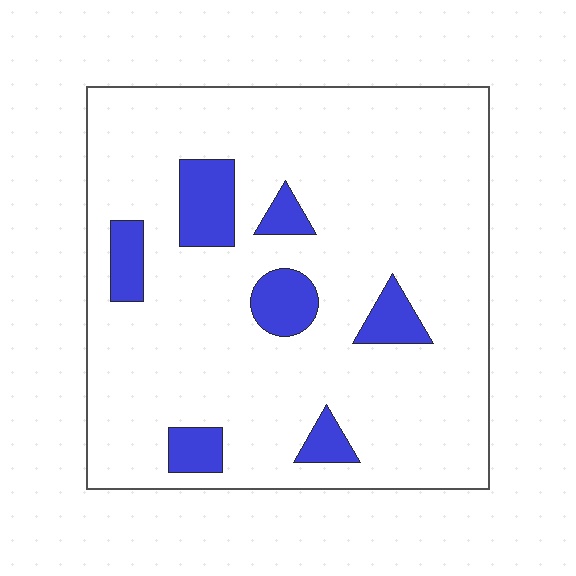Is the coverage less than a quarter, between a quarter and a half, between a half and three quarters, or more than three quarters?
Less than a quarter.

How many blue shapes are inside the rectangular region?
7.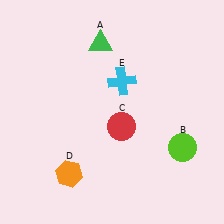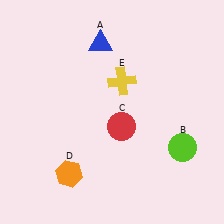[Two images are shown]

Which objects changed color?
A changed from green to blue. E changed from cyan to yellow.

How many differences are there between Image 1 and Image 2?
There are 2 differences between the two images.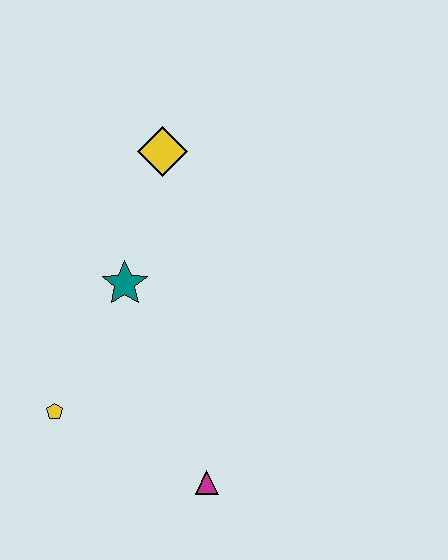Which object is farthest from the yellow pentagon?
The yellow diamond is farthest from the yellow pentagon.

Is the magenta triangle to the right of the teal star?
Yes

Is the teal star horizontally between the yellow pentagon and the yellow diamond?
Yes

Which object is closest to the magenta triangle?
The yellow pentagon is closest to the magenta triangle.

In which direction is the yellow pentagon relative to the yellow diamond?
The yellow pentagon is below the yellow diamond.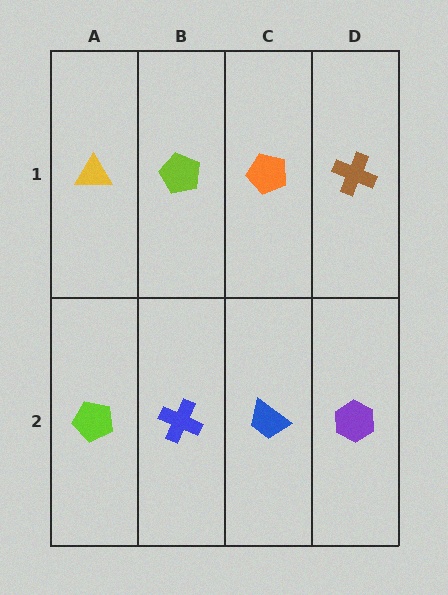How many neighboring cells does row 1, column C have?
3.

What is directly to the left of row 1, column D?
An orange pentagon.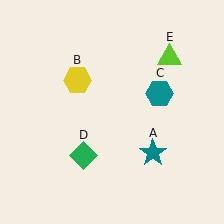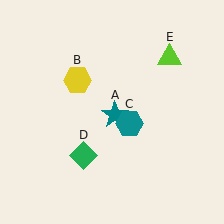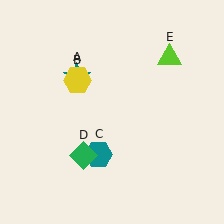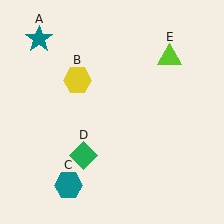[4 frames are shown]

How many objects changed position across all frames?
2 objects changed position: teal star (object A), teal hexagon (object C).